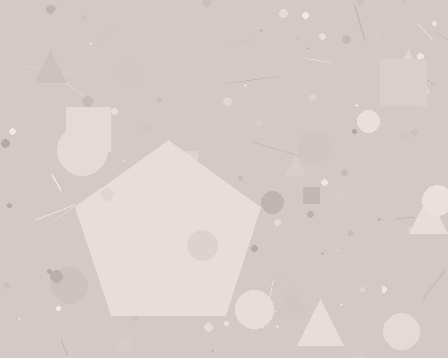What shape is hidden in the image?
A pentagon is hidden in the image.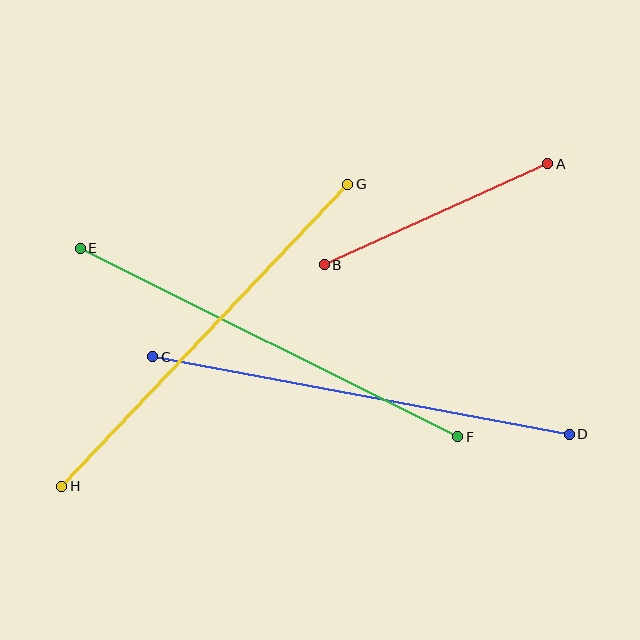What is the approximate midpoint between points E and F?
The midpoint is at approximately (269, 342) pixels.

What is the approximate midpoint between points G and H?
The midpoint is at approximately (205, 335) pixels.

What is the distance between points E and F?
The distance is approximately 422 pixels.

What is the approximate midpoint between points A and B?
The midpoint is at approximately (436, 214) pixels.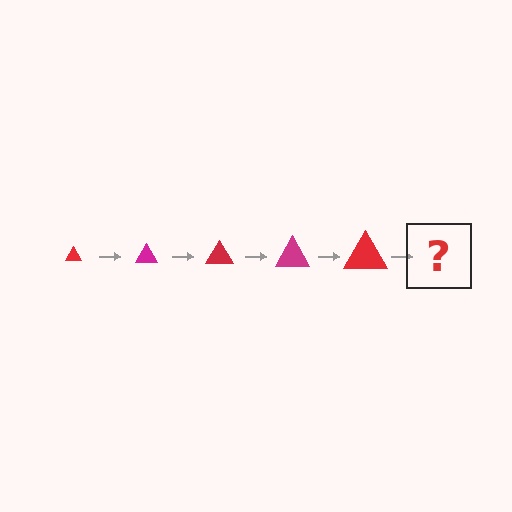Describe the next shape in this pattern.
It should be a magenta triangle, larger than the previous one.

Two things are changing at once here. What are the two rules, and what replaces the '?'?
The two rules are that the triangle grows larger each step and the color cycles through red and magenta. The '?' should be a magenta triangle, larger than the previous one.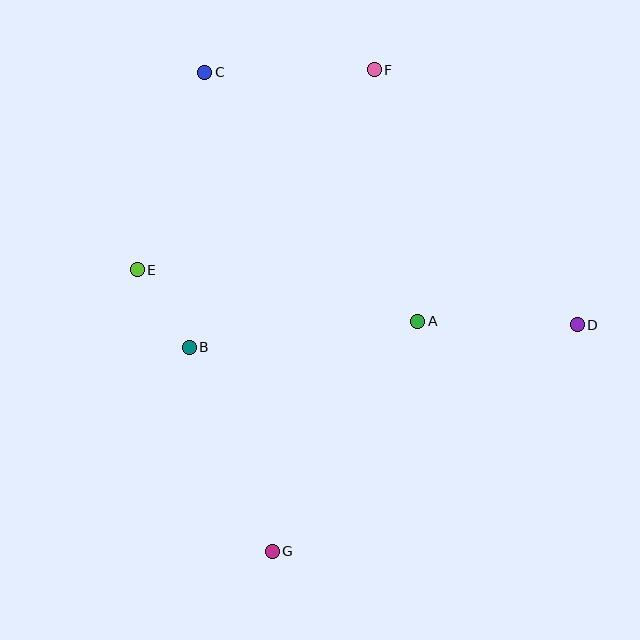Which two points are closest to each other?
Points B and E are closest to each other.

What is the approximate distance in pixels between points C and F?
The distance between C and F is approximately 170 pixels.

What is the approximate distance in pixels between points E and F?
The distance between E and F is approximately 310 pixels.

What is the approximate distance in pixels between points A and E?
The distance between A and E is approximately 285 pixels.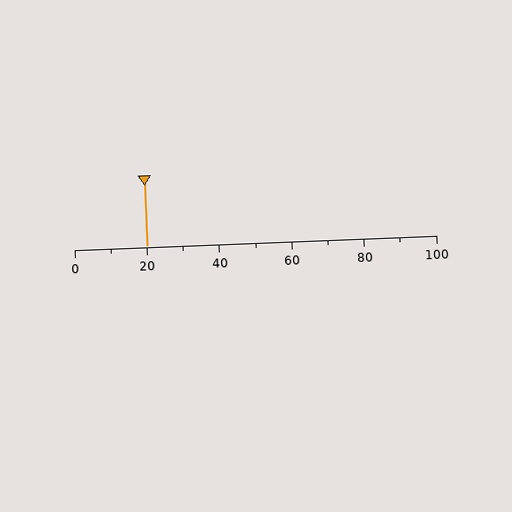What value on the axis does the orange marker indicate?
The marker indicates approximately 20.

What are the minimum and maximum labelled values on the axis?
The axis runs from 0 to 100.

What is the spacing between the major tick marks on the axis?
The major ticks are spaced 20 apart.